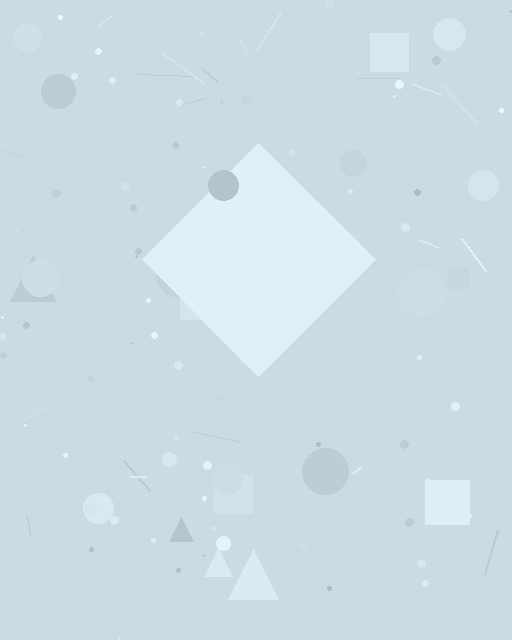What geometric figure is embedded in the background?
A diamond is embedded in the background.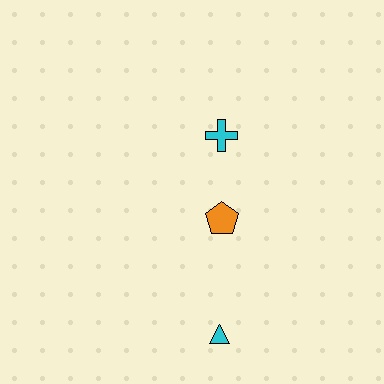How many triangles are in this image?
There is 1 triangle.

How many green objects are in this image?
There are no green objects.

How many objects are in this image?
There are 3 objects.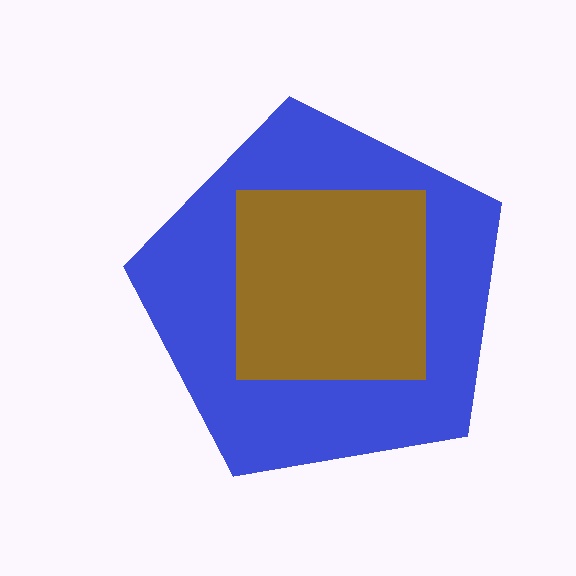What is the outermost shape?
The blue pentagon.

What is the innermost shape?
The brown square.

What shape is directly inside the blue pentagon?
The brown square.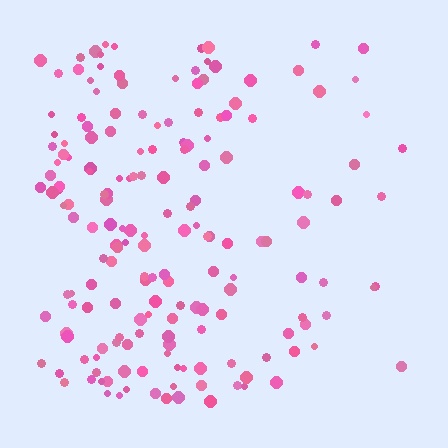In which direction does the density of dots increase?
From right to left, with the left side densest.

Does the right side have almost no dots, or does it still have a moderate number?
Still a moderate number, just noticeably fewer than the left.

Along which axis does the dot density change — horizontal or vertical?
Horizontal.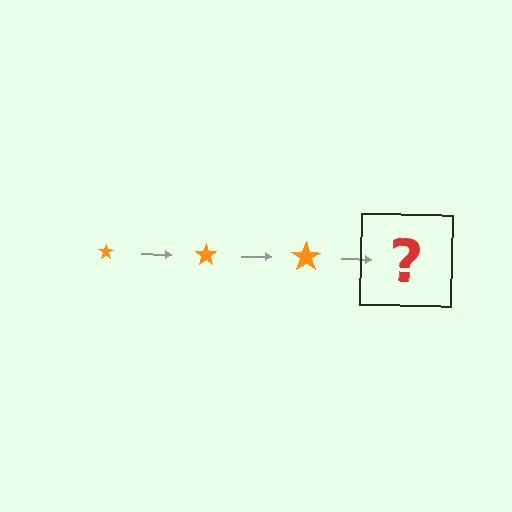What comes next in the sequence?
The next element should be an orange star, larger than the previous one.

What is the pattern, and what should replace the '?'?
The pattern is that the star gets progressively larger each step. The '?' should be an orange star, larger than the previous one.